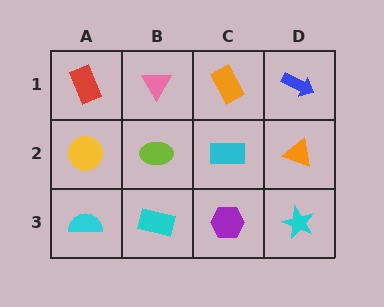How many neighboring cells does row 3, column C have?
3.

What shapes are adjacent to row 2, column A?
A red rectangle (row 1, column A), a cyan semicircle (row 3, column A), a lime ellipse (row 2, column B).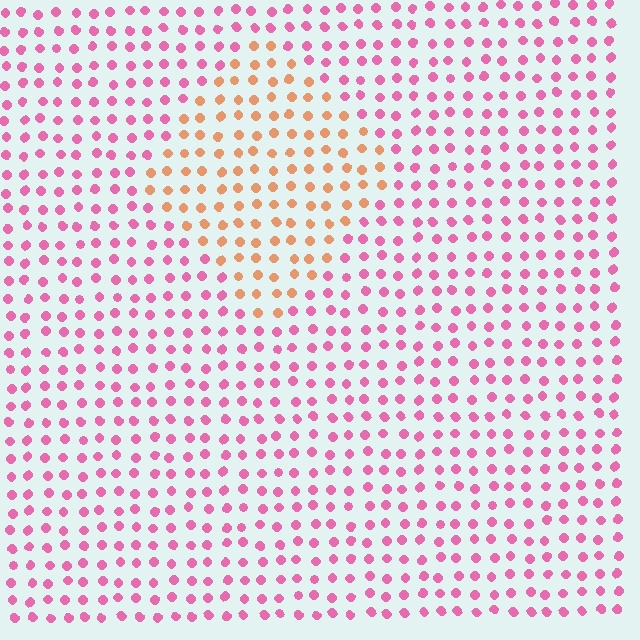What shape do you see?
I see a diamond.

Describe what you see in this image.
The image is filled with small pink elements in a uniform arrangement. A diamond-shaped region is visible where the elements are tinted to a slightly different hue, forming a subtle color boundary.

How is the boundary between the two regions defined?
The boundary is defined purely by a slight shift in hue (about 54 degrees). Spacing, size, and orientation are identical on both sides.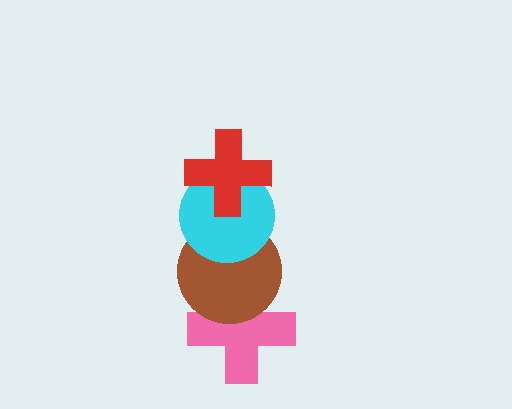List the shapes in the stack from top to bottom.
From top to bottom: the red cross, the cyan circle, the brown circle, the pink cross.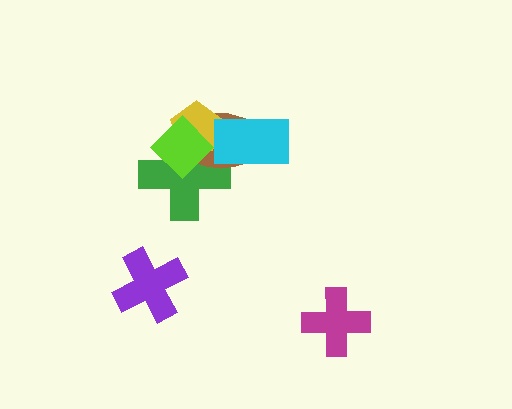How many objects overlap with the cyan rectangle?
2 objects overlap with the cyan rectangle.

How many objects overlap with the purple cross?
0 objects overlap with the purple cross.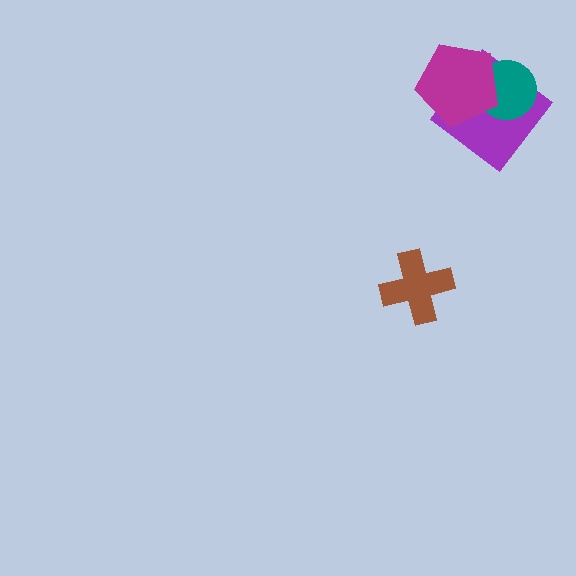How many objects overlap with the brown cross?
0 objects overlap with the brown cross.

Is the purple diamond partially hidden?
Yes, it is partially covered by another shape.